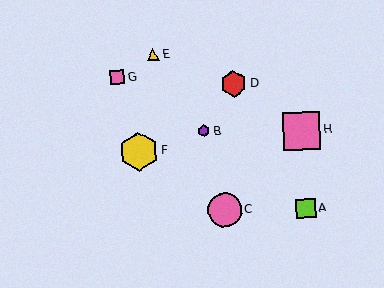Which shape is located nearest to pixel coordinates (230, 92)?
The red hexagon (labeled D) at (234, 84) is nearest to that location.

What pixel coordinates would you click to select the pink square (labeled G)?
Click at (117, 77) to select the pink square G.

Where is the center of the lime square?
The center of the lime square is at (306, 209).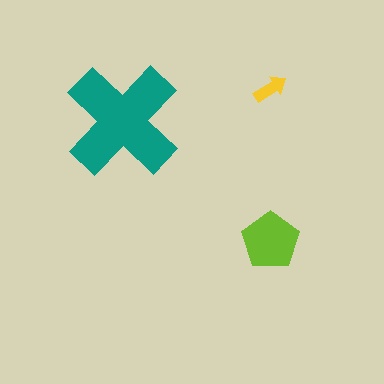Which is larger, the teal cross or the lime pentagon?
The teal cross.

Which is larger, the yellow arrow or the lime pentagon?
The lime pentagon.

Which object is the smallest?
The yellow arrow.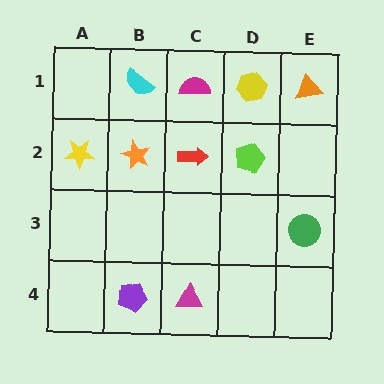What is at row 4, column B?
A purple pentagon.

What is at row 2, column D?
A lime pentagon.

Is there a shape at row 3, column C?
No, that cell is empty.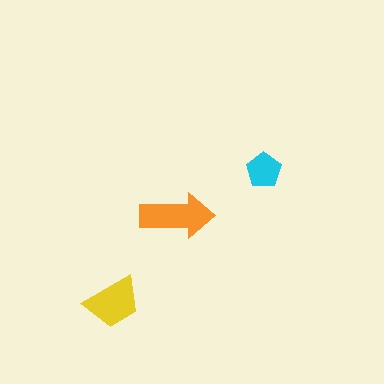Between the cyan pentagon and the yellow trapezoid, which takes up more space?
The yellow trapezoid.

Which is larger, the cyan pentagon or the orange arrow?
The orange arrow.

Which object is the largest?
The orange arrow.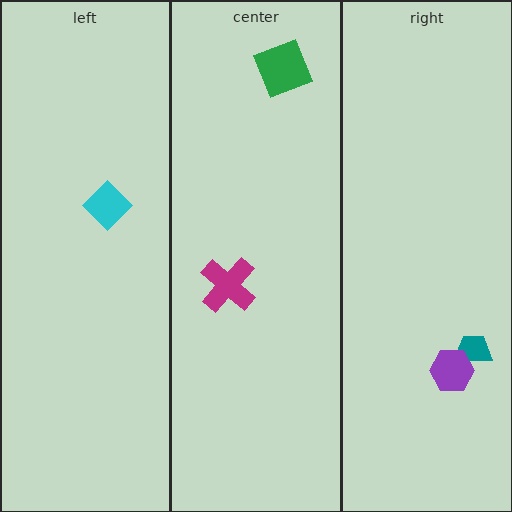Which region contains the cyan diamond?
The left region.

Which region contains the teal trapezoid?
The right region.